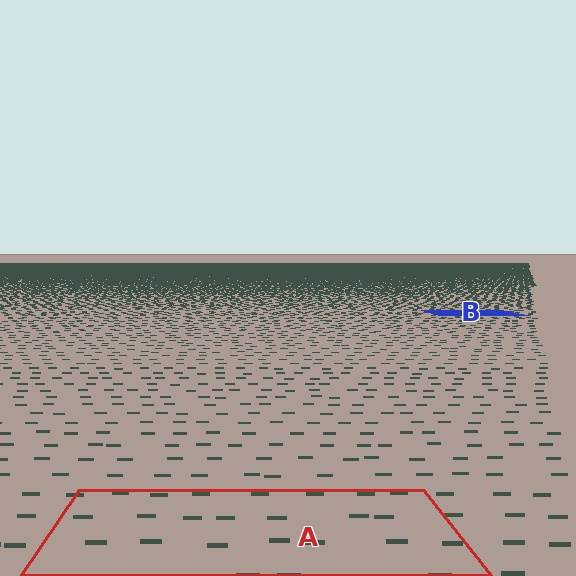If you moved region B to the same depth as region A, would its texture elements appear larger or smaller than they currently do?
They would appear larger. At a closer depth, the same texture elements are projected at a bigger on-screen size.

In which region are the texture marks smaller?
The texture marks are smaller in region B, because it is farther away.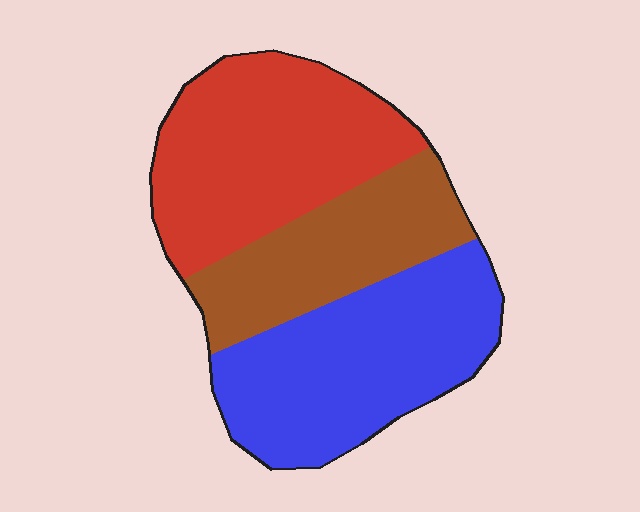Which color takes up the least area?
Brown, at roughly 25%.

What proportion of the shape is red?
Red takes up about three eighths (3/8) of the shape.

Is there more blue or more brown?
Blue.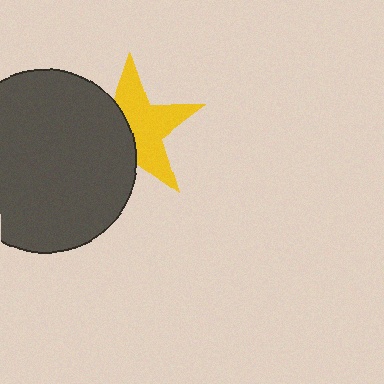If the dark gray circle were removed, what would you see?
You would see the complete yellow star.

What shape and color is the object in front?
The object in front is a dark gray circle.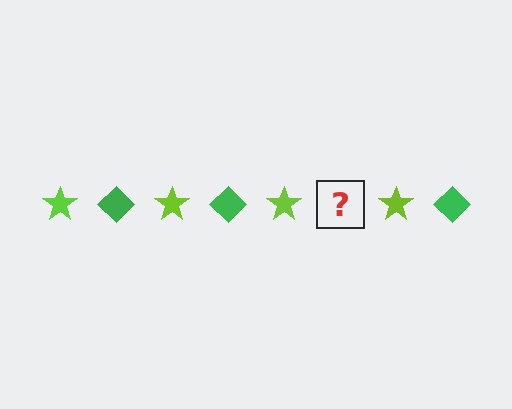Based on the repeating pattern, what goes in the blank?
The blank should be a green diamond.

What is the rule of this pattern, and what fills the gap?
The rule is that the pattern alternates between lime star and green diamond. The gap should be filled with a green diamond.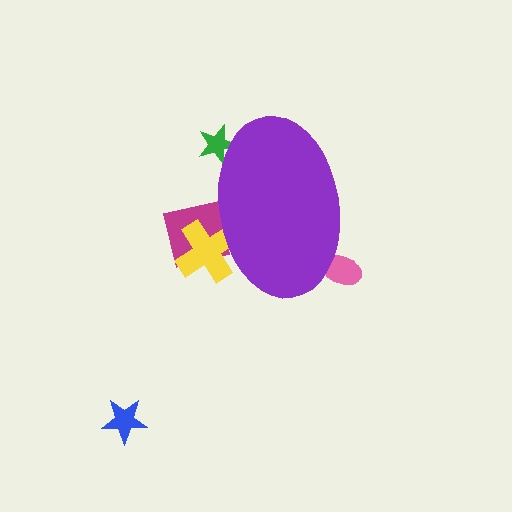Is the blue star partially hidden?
No, the blue star is fully visible.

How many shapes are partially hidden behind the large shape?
4 shapes are partially hidden.